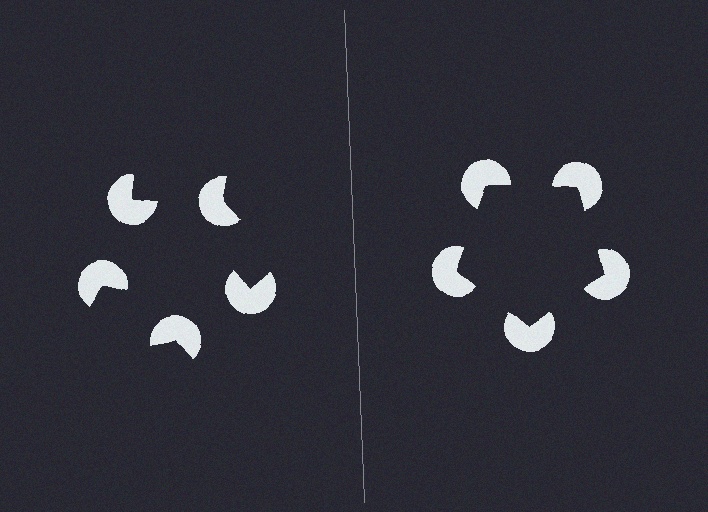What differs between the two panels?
The pac-man discs are positioned identically on both sides; only the wedge orientations differ. On the right they align to a pentagon; on the left they are misaligned.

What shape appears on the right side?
An illusory pentagon.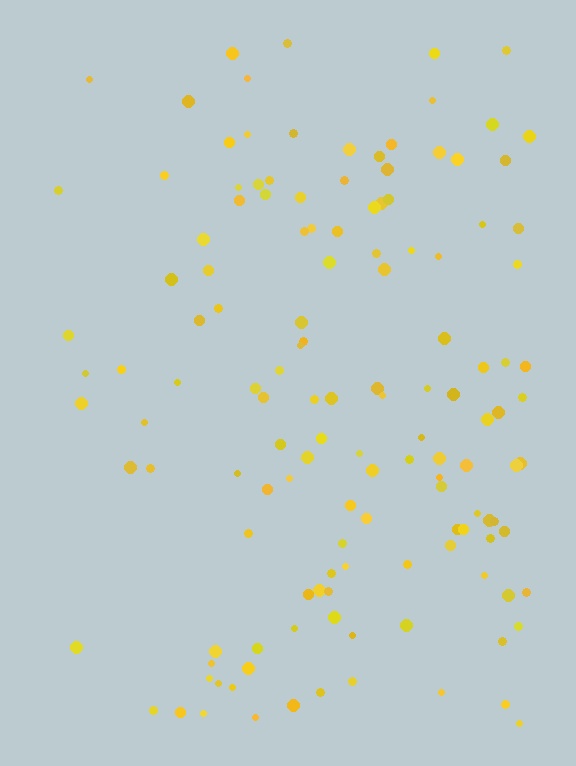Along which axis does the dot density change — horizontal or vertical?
Horizontal.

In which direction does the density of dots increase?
From left to right, with the right side densest.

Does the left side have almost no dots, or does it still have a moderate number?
Still a moderate number, just noticeably fewer than the right.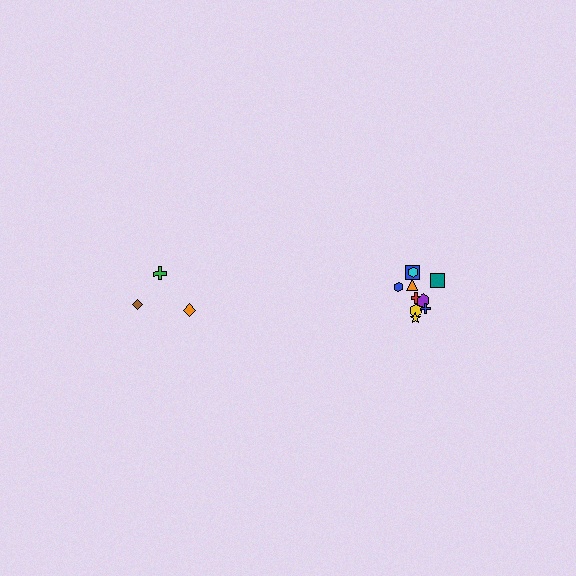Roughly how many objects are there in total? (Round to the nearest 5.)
Roughly 15 objects in total.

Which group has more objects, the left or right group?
The right group.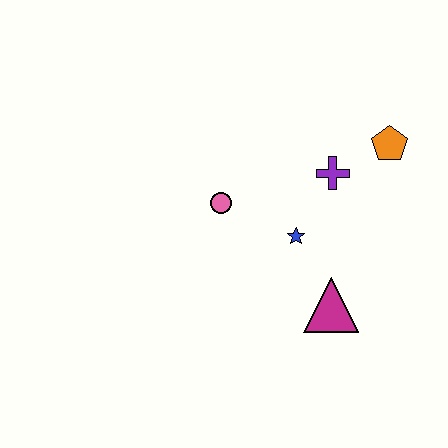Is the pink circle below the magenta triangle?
No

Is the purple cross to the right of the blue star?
Yes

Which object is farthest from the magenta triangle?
The orange pentagon is farthest from the magenta triangle.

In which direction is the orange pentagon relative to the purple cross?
The orange pentagon is to the right of the purple cross.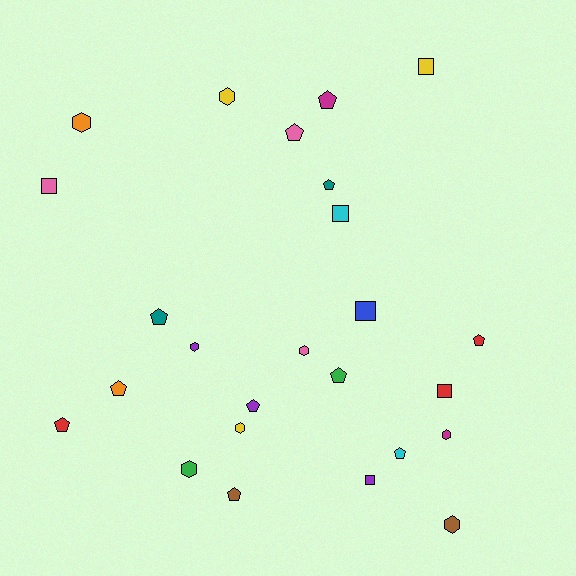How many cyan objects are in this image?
There are 2 cyan objects.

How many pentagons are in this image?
There are 11 pentagons.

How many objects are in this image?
There are 25 objects.